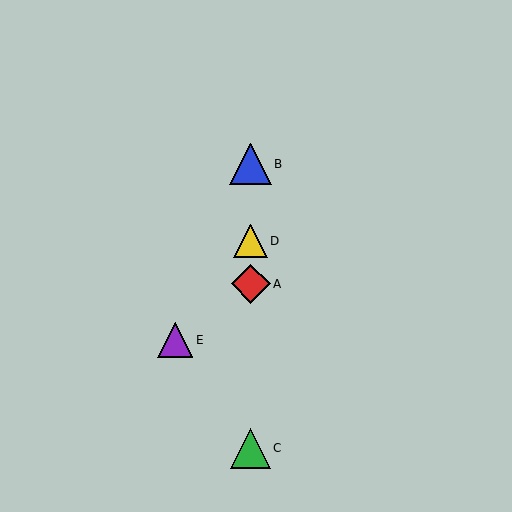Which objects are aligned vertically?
Objects A, B, C, D are aligned vertically.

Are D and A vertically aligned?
Yes, both are at x≈251.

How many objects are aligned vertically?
4 objects (A, B, C, D) are aligned vertically.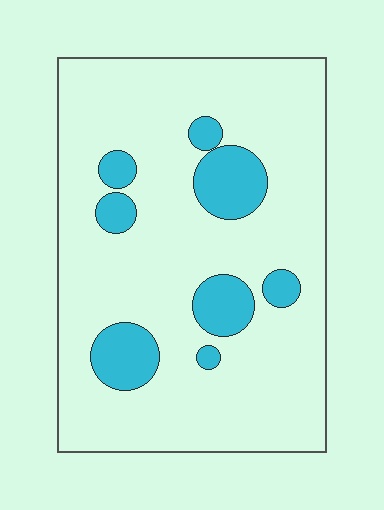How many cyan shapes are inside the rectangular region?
8.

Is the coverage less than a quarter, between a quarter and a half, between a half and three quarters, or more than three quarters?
Less than a quarter.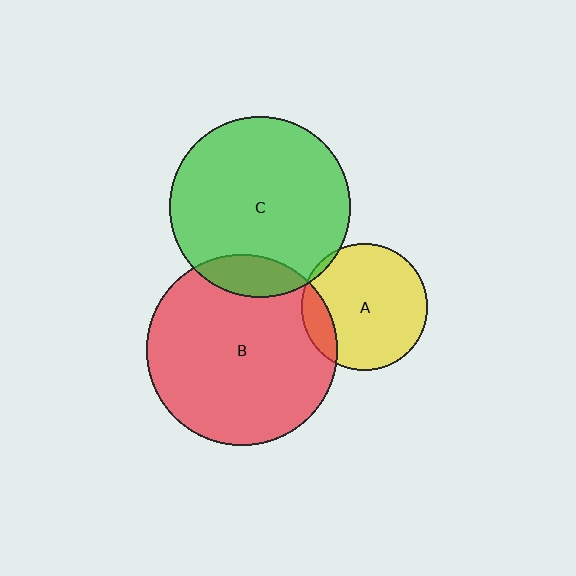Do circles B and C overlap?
Yes.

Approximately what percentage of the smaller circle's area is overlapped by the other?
Approximately 15%.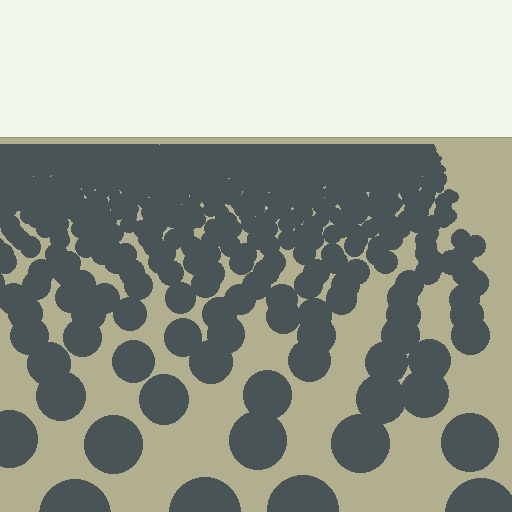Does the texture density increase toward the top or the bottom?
Density increases toward the top.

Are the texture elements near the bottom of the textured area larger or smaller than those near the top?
Larger. Near the bottom, elements are closer to the viewer and appear at a bigger on-screen size.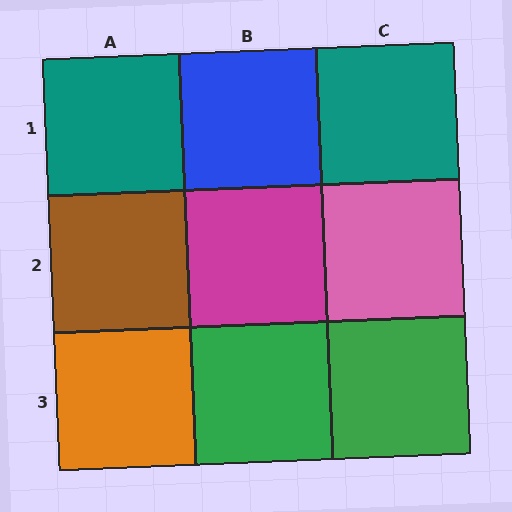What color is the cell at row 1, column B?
Blue.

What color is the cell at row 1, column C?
Teal.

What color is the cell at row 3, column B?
Green.